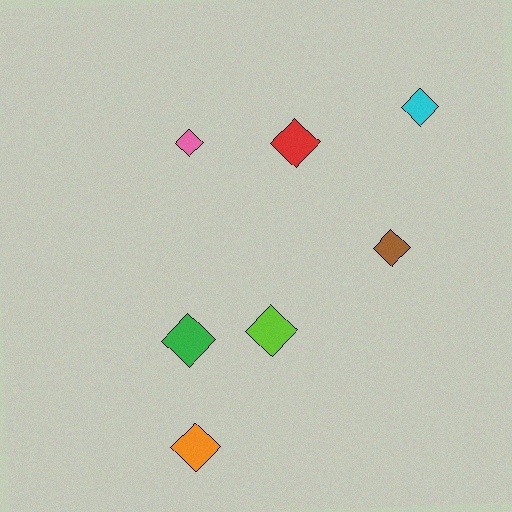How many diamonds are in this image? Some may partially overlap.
There are 7 diamonds.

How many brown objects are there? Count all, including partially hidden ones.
There is 1 brown object.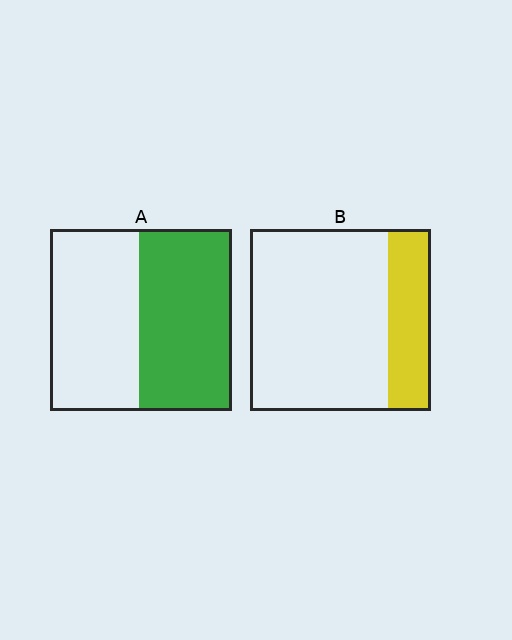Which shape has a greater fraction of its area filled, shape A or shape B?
Shape A.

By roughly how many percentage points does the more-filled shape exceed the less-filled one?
By roughly 25 percentage points (A over B).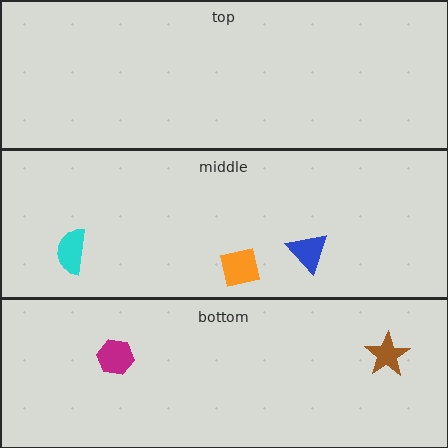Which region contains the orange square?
The middle region.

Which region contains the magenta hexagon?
The bottom region.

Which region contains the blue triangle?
The middle region.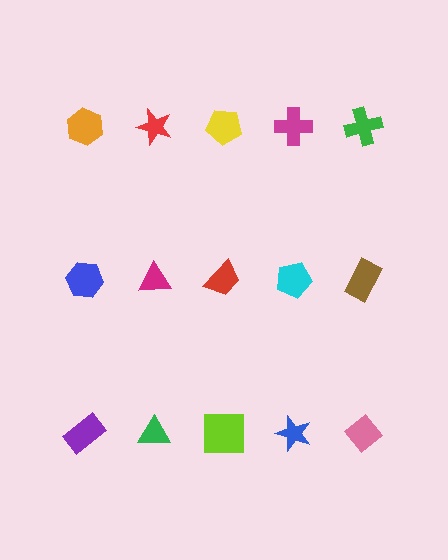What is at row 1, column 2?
A red star.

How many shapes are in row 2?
5 shapes.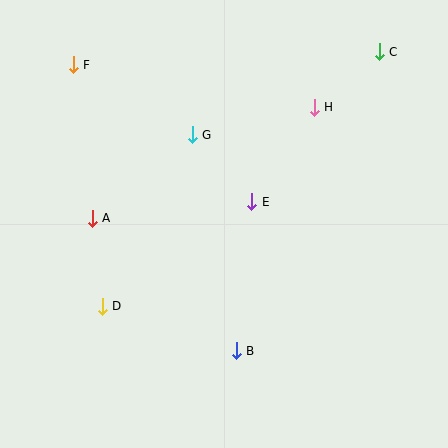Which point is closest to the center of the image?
Point E at (252, 202) is closest to the center.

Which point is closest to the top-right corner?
Point C is closest to the top-right corner.